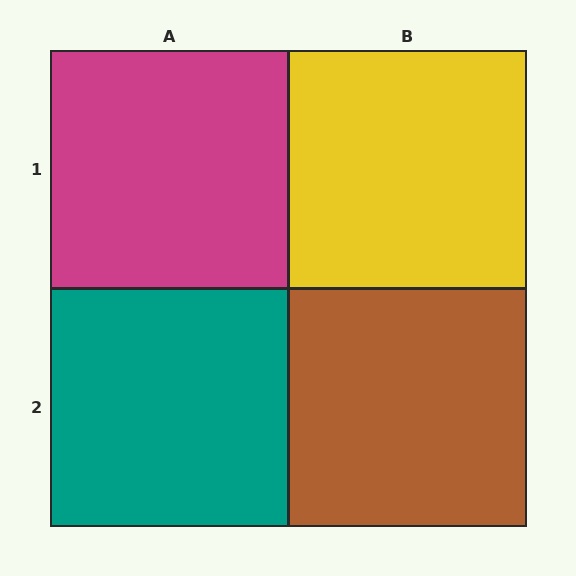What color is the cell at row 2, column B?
Brown.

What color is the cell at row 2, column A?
Teal.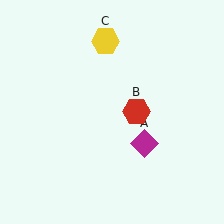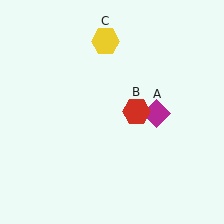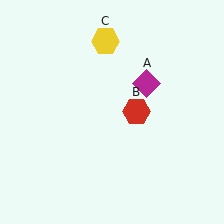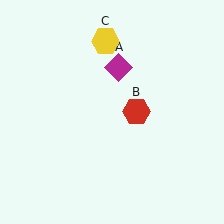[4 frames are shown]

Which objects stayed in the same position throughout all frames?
Red hexagon (object B) and yellow hexagon (object C) remained stationary.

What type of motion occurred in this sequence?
The magenta diamond (object A) rotated counterclockwise around the center of the scene.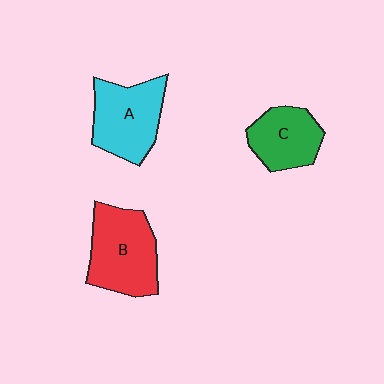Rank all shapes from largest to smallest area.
From largest to smallest: B (red), A (cyan), C (green).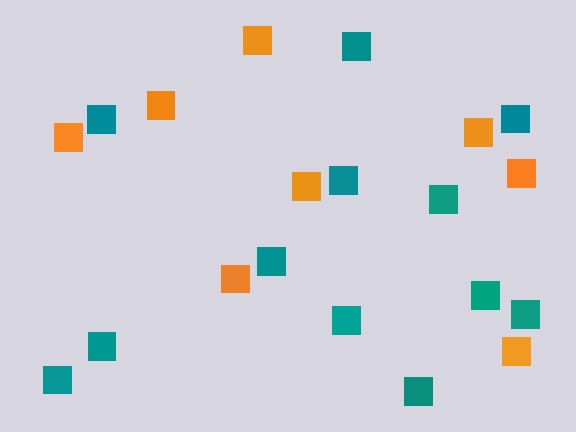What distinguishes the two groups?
There are 2 groups: one group of orange squares (8) and one group of teal squares (12).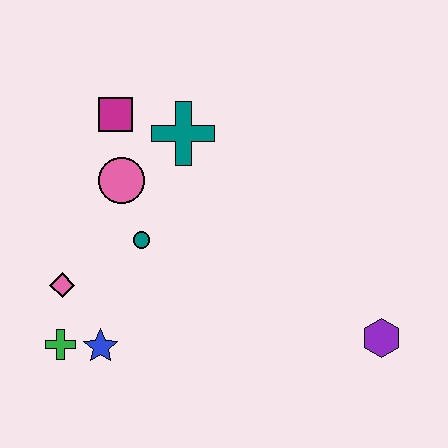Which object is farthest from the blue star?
The purple hexagon is farthest from the blue star.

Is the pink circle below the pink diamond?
No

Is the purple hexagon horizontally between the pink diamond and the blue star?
No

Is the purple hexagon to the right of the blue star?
Yes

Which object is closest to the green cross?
The blue star is closest to the green cross.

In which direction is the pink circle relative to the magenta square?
The pink circle is below the magenta square.